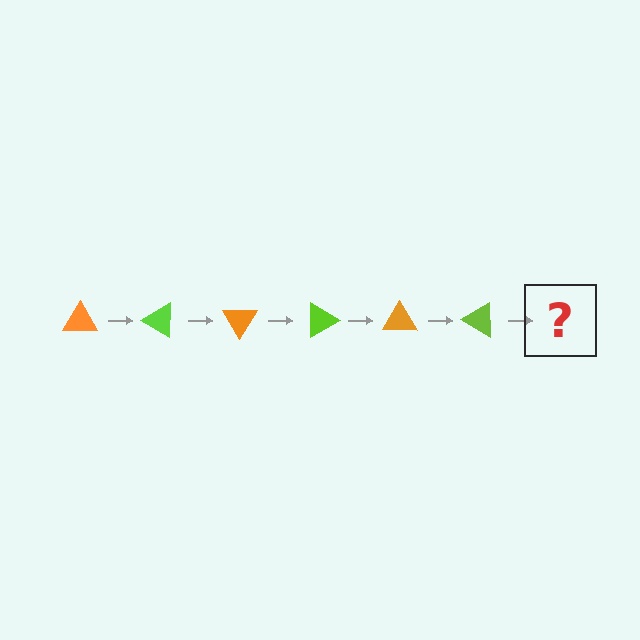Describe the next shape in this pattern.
It should be an orange triangle, rotated 180 degrees from the start.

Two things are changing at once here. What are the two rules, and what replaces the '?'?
The two rules are that it rotates 30 degrees each step and the color cycles through orange and lime. The '?' should be an orange triangle, rotated 180 degrees from the start.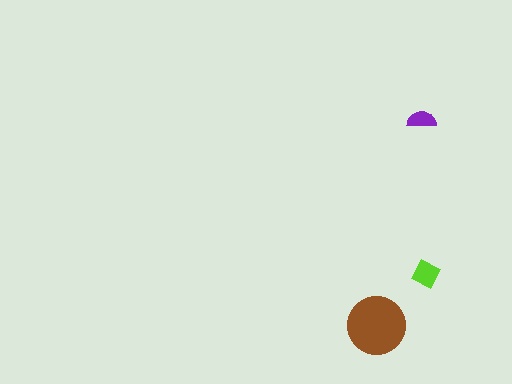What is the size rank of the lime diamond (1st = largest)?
2nd.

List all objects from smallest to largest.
The purple semicircle, the lime diamond, the brown circle.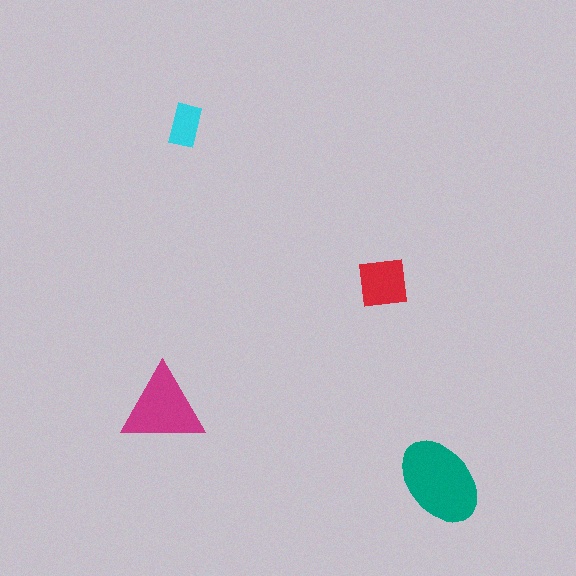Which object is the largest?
The teal ellipse.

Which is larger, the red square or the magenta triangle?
The magenta triangle.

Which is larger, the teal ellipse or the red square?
The teal ellipse.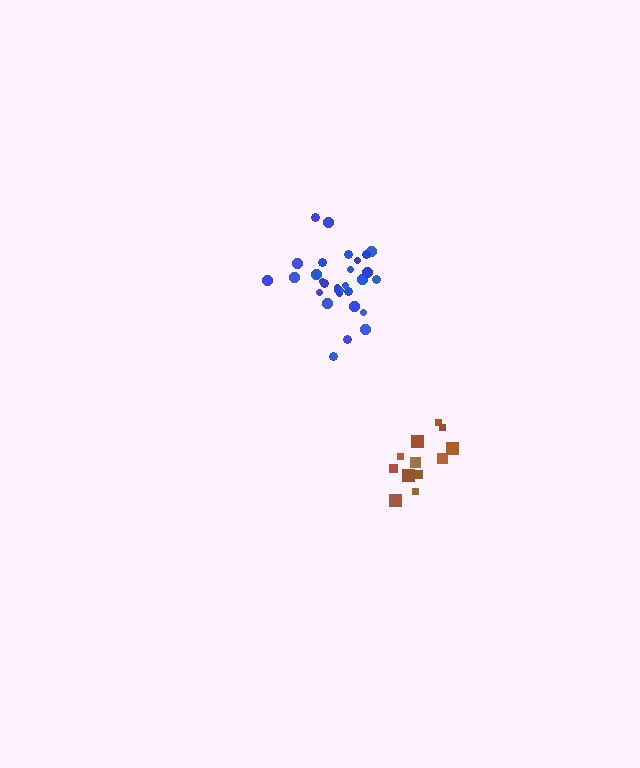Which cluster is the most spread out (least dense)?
Brown.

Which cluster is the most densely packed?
Blue.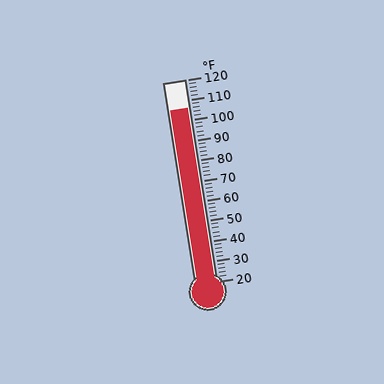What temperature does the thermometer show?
The thermometer shows approximately 106°F.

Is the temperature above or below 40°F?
The temperature is above 40°F.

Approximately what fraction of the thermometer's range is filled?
The thermometer is filled to approximately 85% of its range.